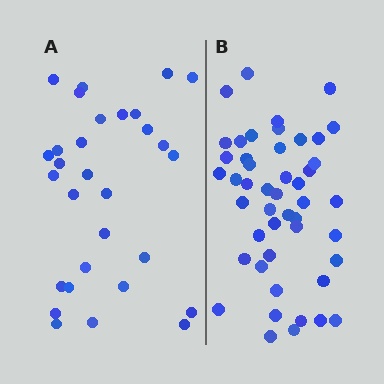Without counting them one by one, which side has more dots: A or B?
Region B (the right region) has more dots.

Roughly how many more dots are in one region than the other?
Region B has approximately 15 more dots than region A.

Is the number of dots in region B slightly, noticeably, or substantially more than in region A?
Region B has substantially more. The ratio is roughly 1.6 to 1.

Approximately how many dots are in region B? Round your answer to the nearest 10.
About 50 dots. (The exact count is 47, which rounds to 50.)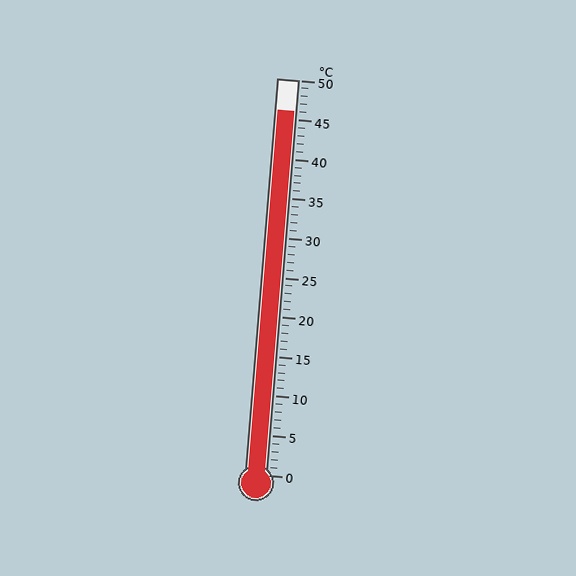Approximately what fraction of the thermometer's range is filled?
The thermometer is filled to approximately 90% of its range.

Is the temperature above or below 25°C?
The temperature is above 25°C.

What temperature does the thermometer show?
The thermometer shows approximately 46°C.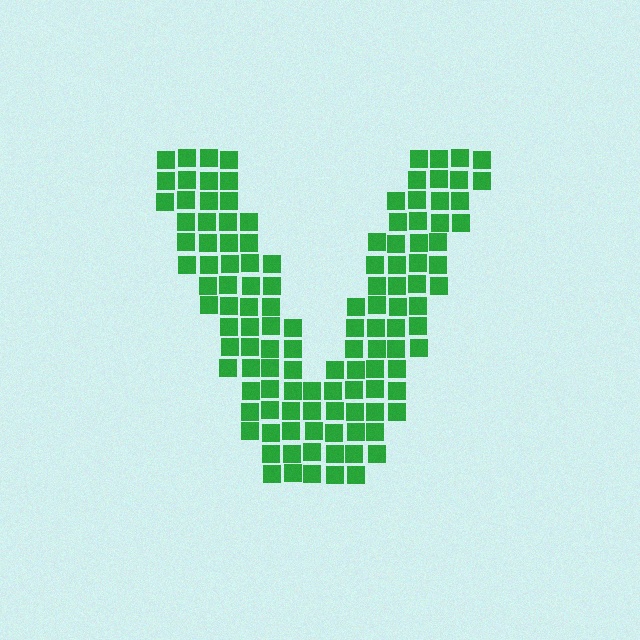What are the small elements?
The small elements are squares.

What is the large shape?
The large shape is the letter V.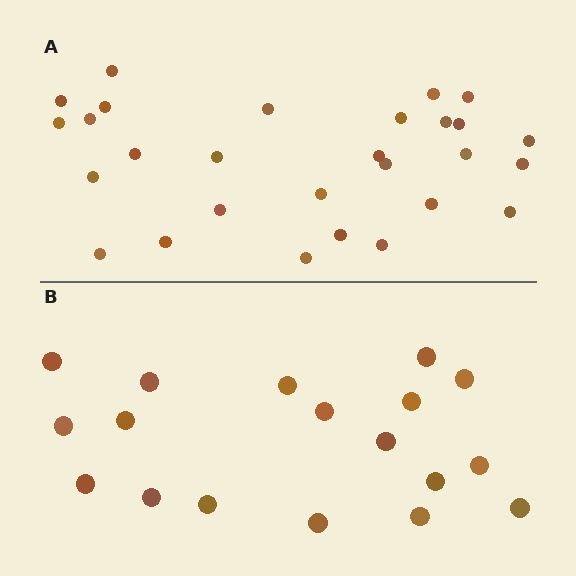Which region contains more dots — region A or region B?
Region A (the top region) has more dots.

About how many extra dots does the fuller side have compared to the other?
Region A has roughly 10 or so more dots than region B.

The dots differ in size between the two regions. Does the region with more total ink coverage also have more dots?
No. Region B has more total ink coverage because its dots are larger, but region A actually contains more individual dots. Total area can be misleading — the number of items is what matters here.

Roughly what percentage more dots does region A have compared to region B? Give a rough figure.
About 55% more.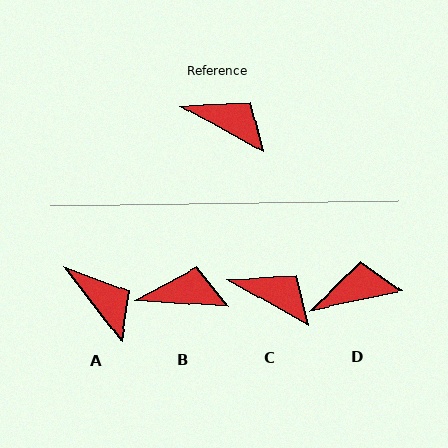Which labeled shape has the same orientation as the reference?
C.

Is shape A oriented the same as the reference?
No, it is off by about 23 degrees.